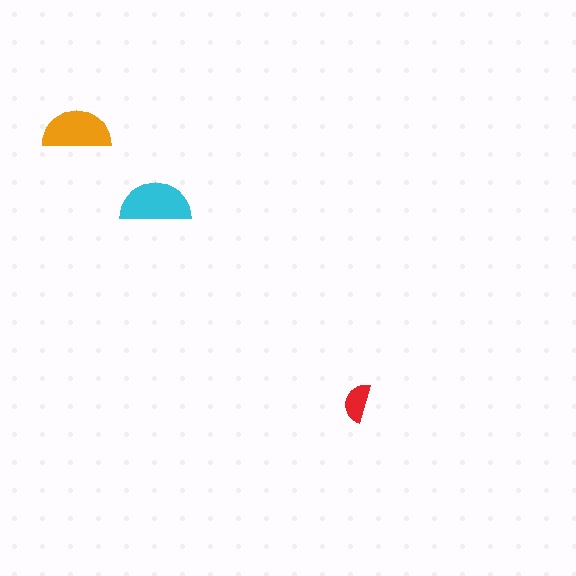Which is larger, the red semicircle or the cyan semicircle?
The cyan one.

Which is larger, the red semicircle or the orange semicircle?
The orange one.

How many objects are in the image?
There are 3 objects in the image.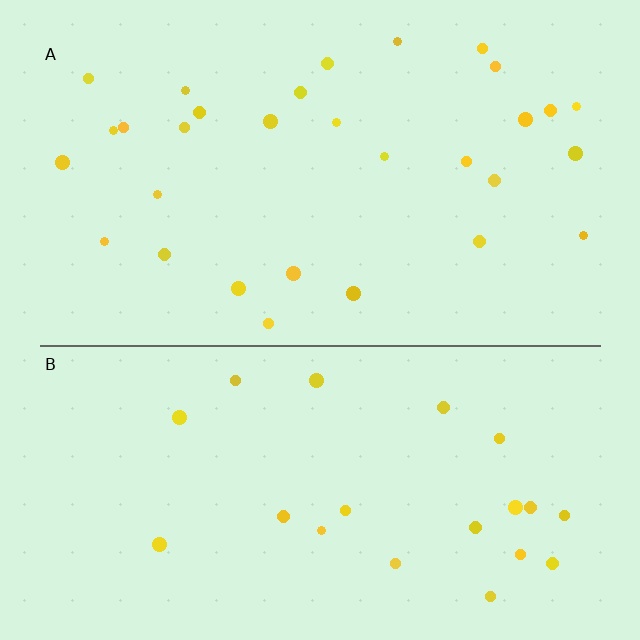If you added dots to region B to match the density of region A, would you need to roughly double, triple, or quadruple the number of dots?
Approximately double.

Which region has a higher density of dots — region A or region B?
A (the top).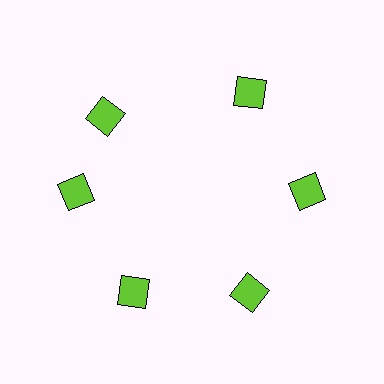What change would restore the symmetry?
The symmetry would be restored by rotating it back into even spacing with its neighbors so that all 6 squares sit at equal angles and equal distance from the center.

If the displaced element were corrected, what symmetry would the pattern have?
It would have 6-fold rotational symmetry — the pattern would map onto itself every 60 degrees.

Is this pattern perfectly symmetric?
No. The 6 lime squares are arranged in a ring, but one element near the 11 o'clock position is rotated out of alignment along the ring, breaking the 6-fold rotational symmetry.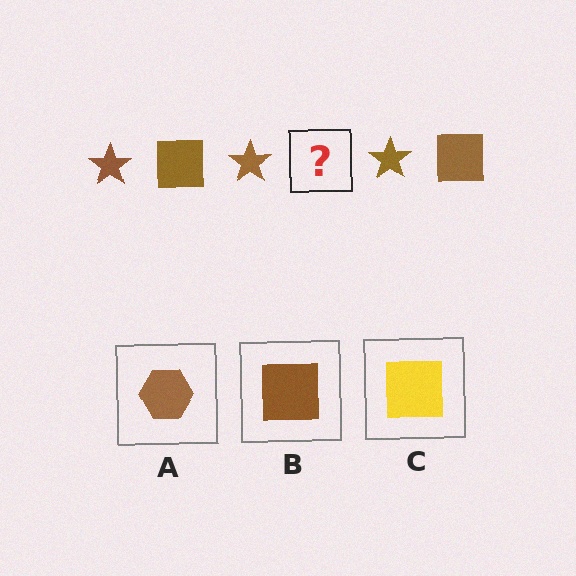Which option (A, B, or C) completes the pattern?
B.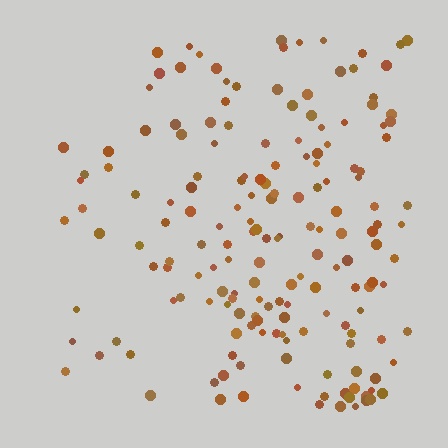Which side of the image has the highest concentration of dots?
The right.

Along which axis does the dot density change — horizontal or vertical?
Horizontal.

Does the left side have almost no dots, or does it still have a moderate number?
Still a moderate number, just noticeably fewer than the right.